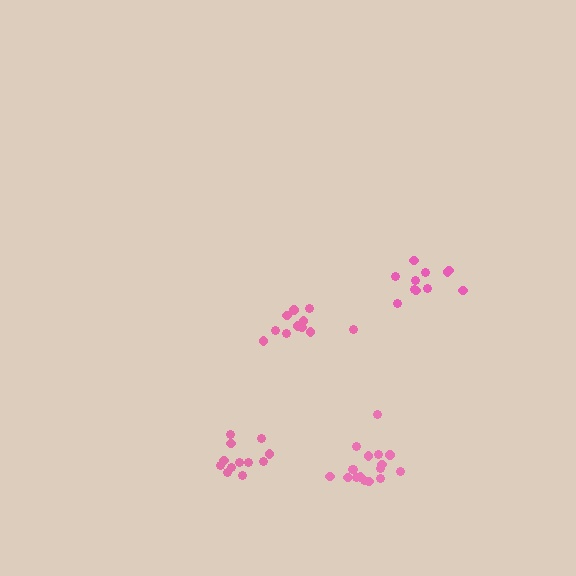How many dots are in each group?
Group 1: 11 dots, Group 2: 12 dots, Group 3: 11 dots, Group 4: 17 dots (51 total).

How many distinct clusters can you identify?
There are 4 distinct clusters.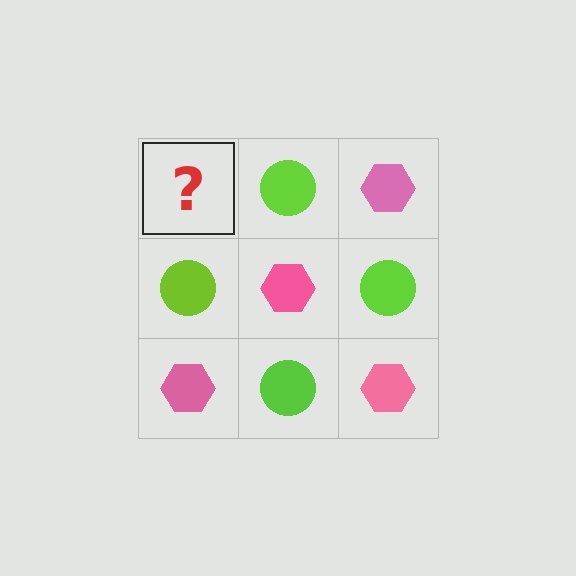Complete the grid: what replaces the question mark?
The question mark should be replaced with a pink hexagon.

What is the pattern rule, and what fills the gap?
The rule is that it alternates pink hexagon and lime circle in a checkerboard pattern. The gap should be filled with a pink hexagon.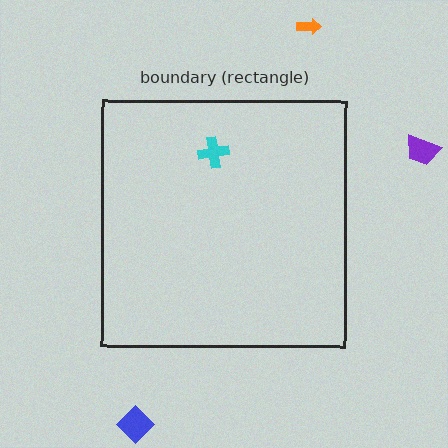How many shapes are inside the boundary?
1 inside, 3 outside.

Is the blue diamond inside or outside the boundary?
Outside.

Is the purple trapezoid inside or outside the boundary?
Outside.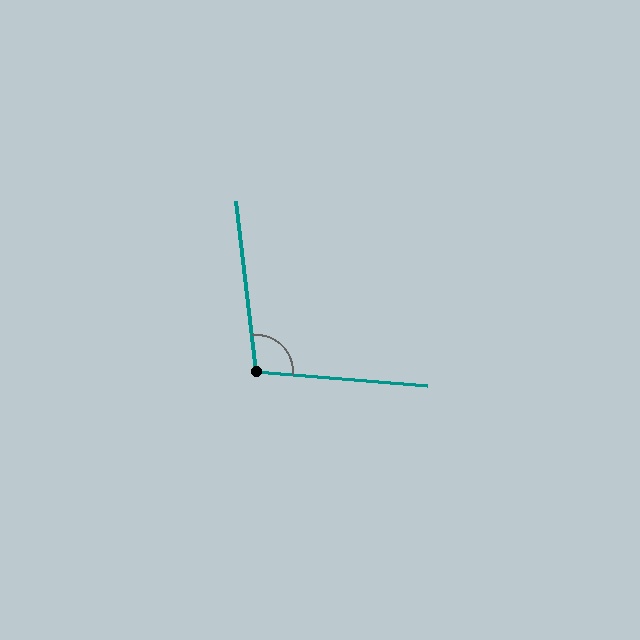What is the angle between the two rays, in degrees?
Approximately 101 degrees.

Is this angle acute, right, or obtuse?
It is obtuse.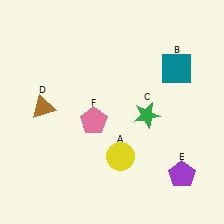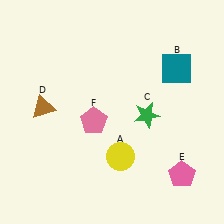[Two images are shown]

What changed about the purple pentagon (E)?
In Image 1, E is purple. In Image 2, it changed to pink.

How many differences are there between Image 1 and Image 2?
There is 1 difference between the two images.